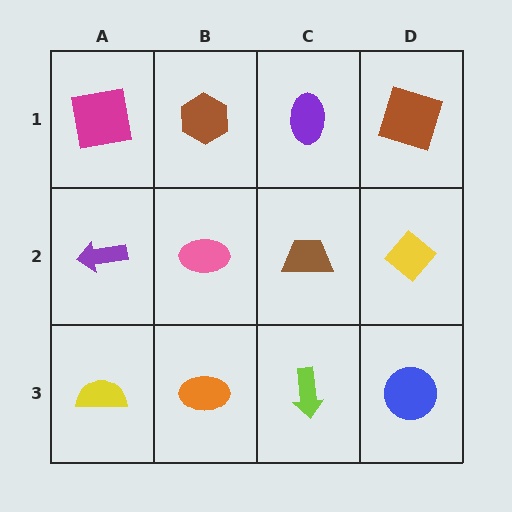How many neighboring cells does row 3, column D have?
2.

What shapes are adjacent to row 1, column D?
A yellow diamond (row 2, column D), a purple ellipse (row 1, column C).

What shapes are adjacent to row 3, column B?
A pink ellipse (row 2, column B), a yellow semicircle (row 3, column A), a lime arrow (row 3, column C).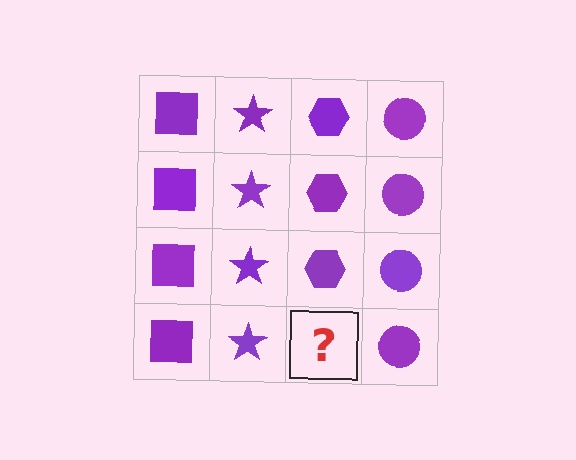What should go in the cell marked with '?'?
The missing cell should contain a purple hexagon.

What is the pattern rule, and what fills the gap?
The rule is that each column has a consistent shape. The gap should be filled with a purple hexagon.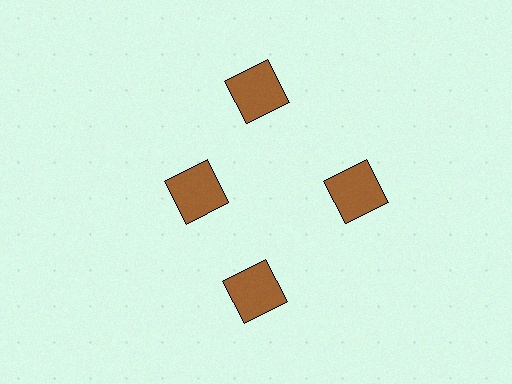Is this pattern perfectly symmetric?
No. The 4 brown squares are arranged in a ring, but one element near the 9 o'clock position is pulled inward toward the center, breaking the 4-fold rotational symmetry.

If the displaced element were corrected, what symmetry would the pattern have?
It would have 4-fold rotational symmetry — the pattern would map onto itself every 90 degrees.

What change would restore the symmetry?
The symmetry would be restored by moving it outward, back onto the ring so that all 4 squares sit at equal angles and equal distance from the center.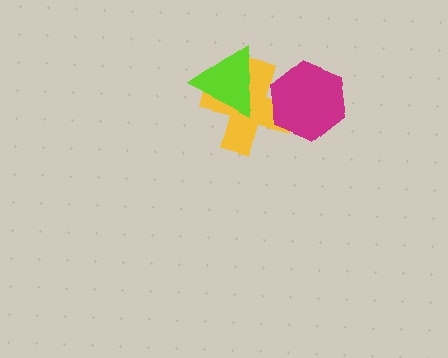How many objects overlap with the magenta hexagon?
1 object overlaps with the magenta hexagon.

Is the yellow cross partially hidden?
Yes, it is partially covered by another shape.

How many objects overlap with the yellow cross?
2 objects overlap with the yellow cross.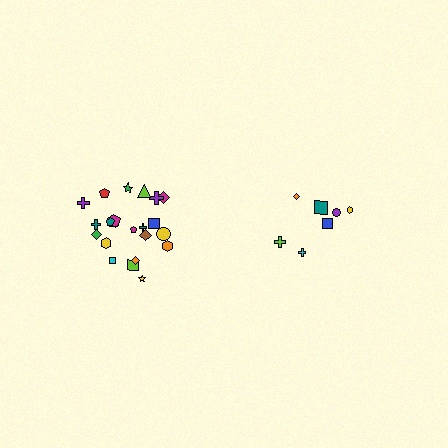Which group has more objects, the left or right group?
The left group.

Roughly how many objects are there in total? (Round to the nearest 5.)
Roughly 30 objects in total.